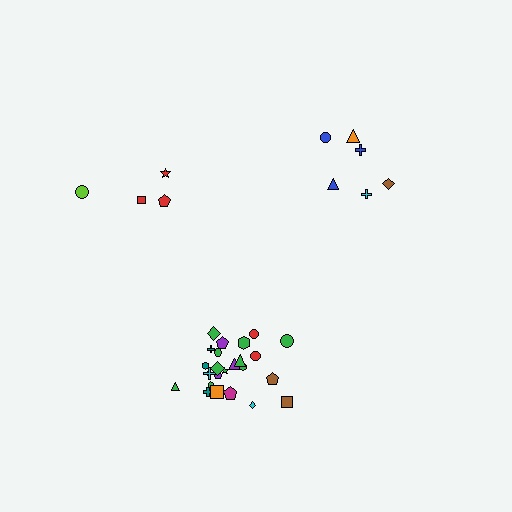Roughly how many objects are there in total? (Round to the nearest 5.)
Roughly 35 objects in total.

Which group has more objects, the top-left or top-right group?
The top-right group.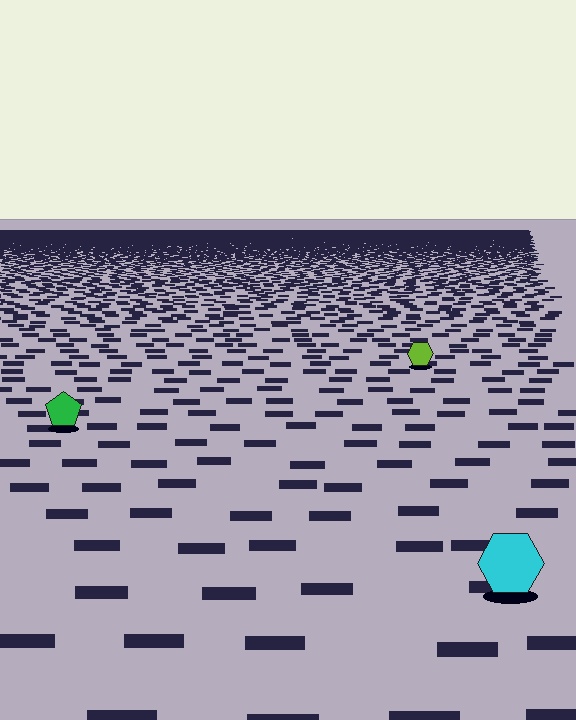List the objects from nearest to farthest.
From nearest to farthest: the cyan hexagon, the green pentagon, the lime hexagon.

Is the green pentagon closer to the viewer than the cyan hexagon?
No. The cyan hexagon is closer — you can tell from the texture gradient: the ground texture is coarser near it.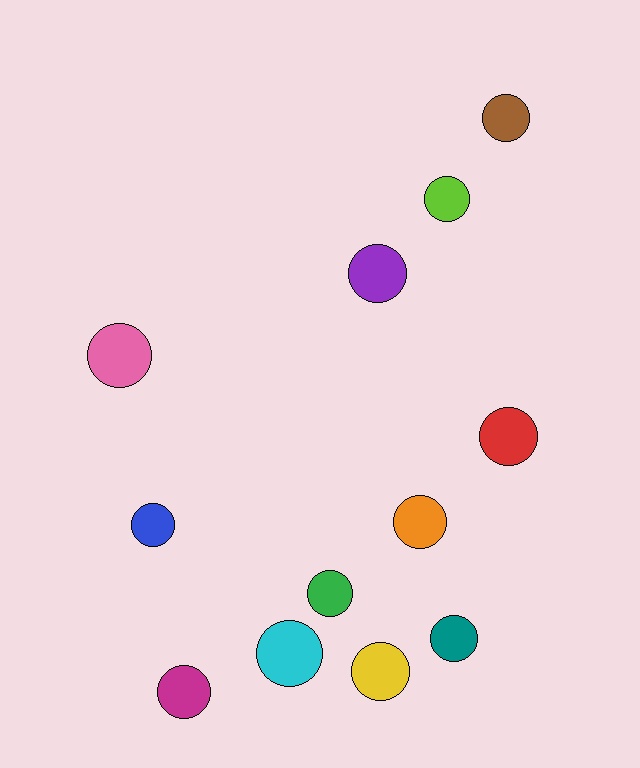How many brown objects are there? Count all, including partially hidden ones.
There is 1 brown object.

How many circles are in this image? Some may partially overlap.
There are 12 circles.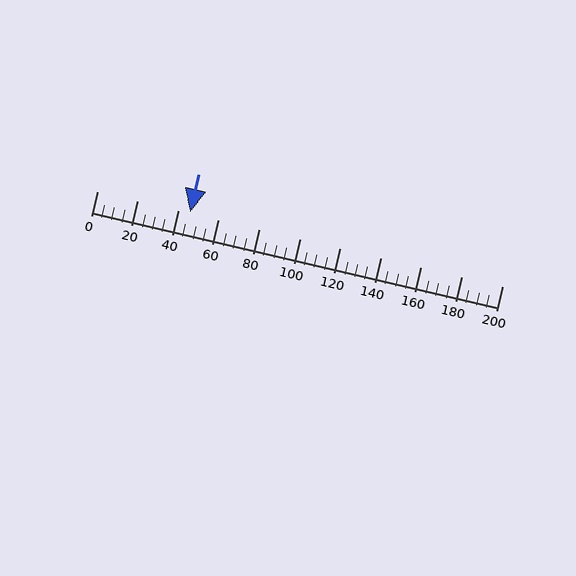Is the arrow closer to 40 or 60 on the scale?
The arrow is closer to 40.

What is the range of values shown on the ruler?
The ruler shows values from 0 to 200.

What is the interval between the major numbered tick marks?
The major tick marks are spaced 20 units apart.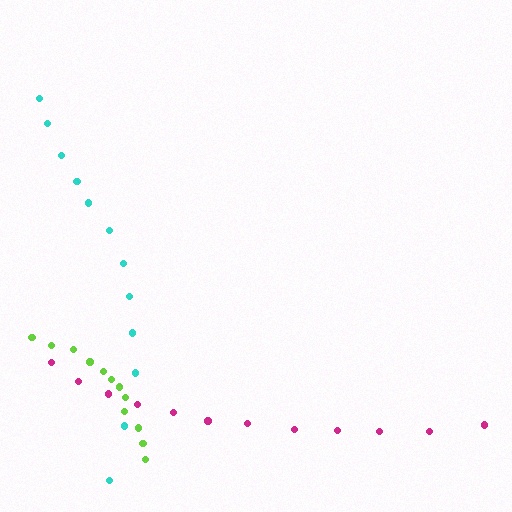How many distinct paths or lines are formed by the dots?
There are 3 distinct paths.